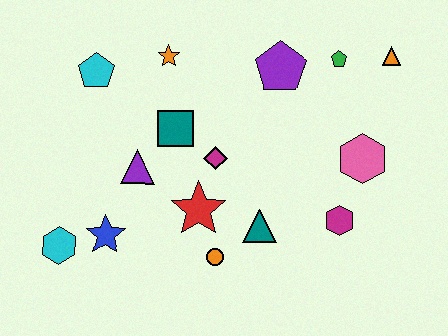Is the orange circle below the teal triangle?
Yes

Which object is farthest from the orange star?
The magenta hexagon is farthest from the orange star.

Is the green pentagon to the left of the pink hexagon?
Yes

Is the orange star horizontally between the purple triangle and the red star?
Yes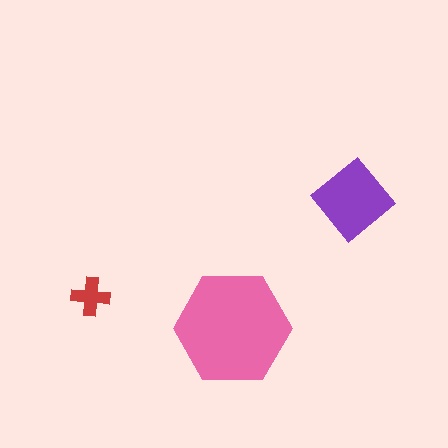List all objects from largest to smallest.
The pink hexagon, the purple diamond, the red cross.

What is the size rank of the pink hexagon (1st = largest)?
1st.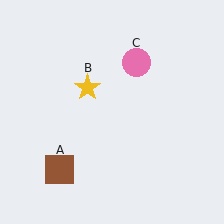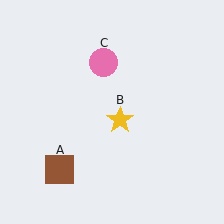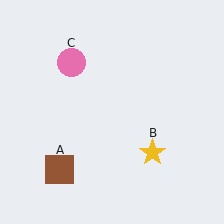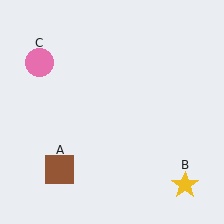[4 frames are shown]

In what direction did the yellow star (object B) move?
The yellow star (object B) moved down and to the right.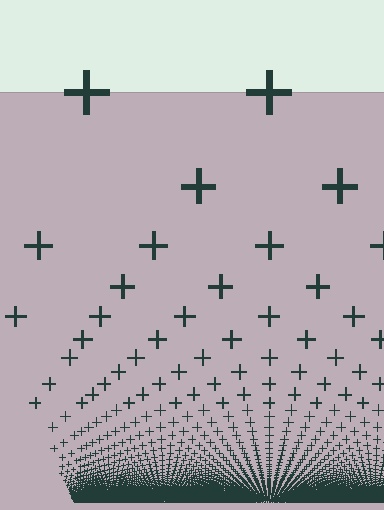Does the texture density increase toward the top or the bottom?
Density increases toward the bottom.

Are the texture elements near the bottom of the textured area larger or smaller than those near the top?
Smaller. The gradient is inverted — elements near the bottom are smaller and denser.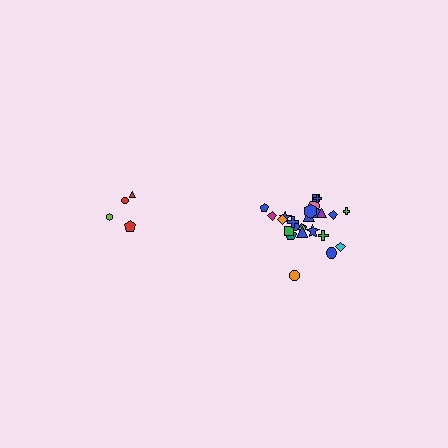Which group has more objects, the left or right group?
The right group.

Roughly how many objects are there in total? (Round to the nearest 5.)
Roughly 30 objects in total.